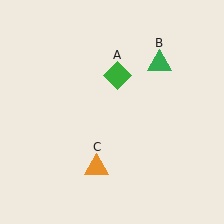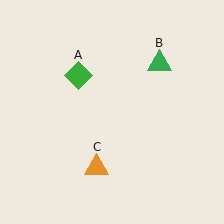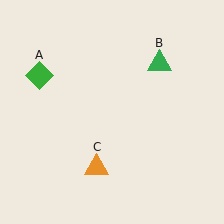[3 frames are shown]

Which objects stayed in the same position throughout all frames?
Green triangle (object B) and orange triangle (object C) remained stationary.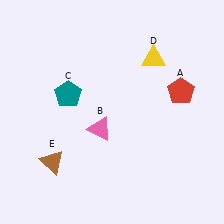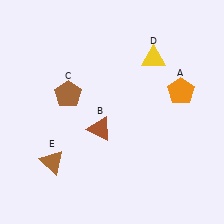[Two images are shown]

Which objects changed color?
A changed from red to orange. B changed from pink to brown. C changed from teal to brown.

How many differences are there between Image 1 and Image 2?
There are 3 differences between the two images.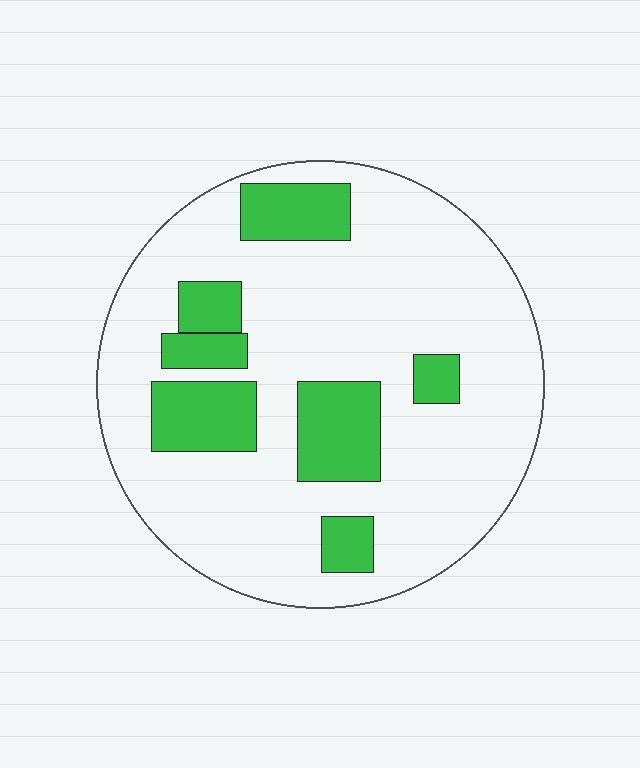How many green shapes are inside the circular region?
7.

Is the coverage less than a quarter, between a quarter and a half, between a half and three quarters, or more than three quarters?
Less than a quarter.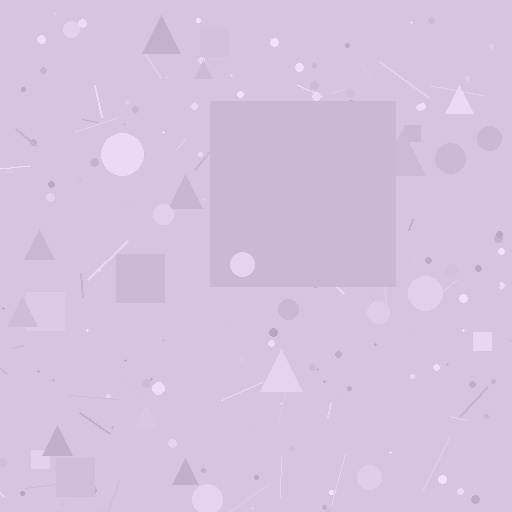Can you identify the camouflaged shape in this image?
The camouflaged shape is a square.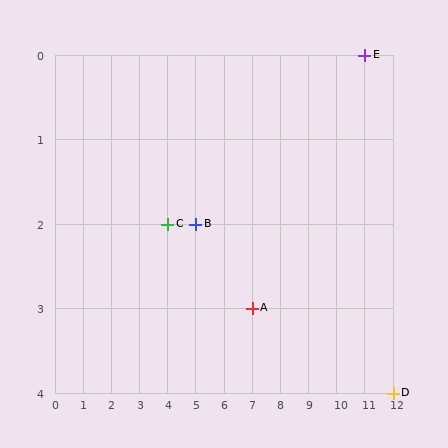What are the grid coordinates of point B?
Point B is at grid coordinates (5, 2).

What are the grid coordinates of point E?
Point E is at grid coordinates (11, 0).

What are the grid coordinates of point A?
Point A is at grid coordinates (7, 3).